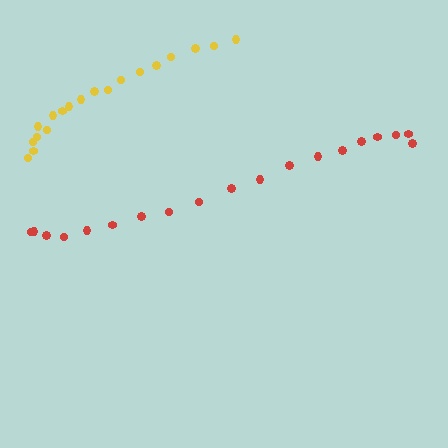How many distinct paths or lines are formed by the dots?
There are 2 distinct paths.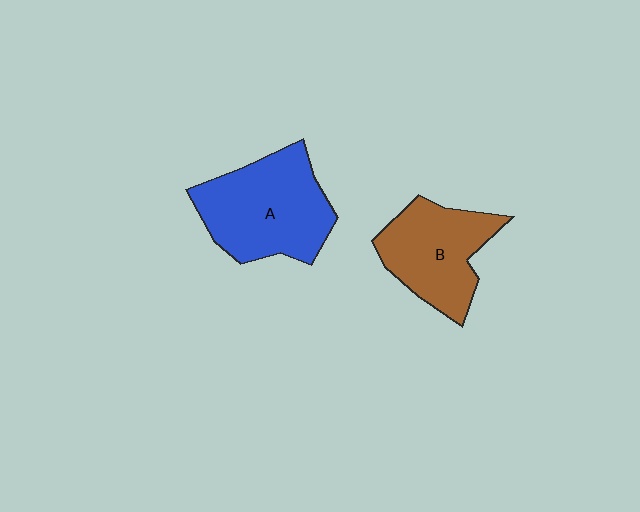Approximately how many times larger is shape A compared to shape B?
Approximately 1.2 times.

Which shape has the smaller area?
Shape B (brown).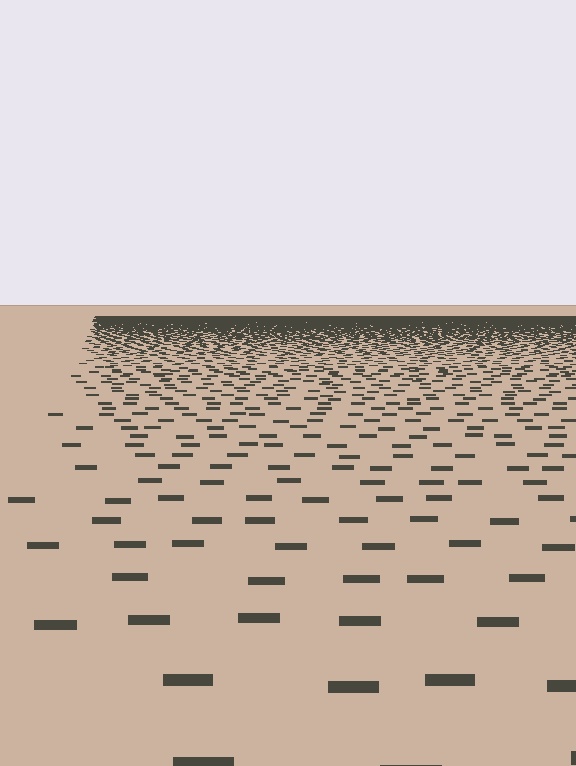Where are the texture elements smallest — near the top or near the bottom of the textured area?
Near the top.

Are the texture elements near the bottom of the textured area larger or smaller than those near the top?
Larger. Near the bottom, elements are closer to the viewer and appear at a bigger on-screen size.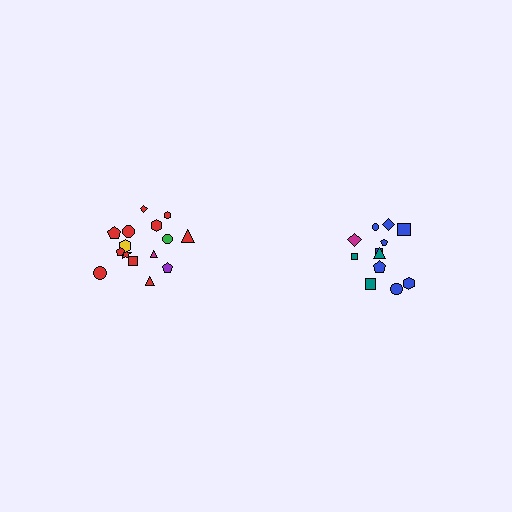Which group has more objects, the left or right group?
The left group.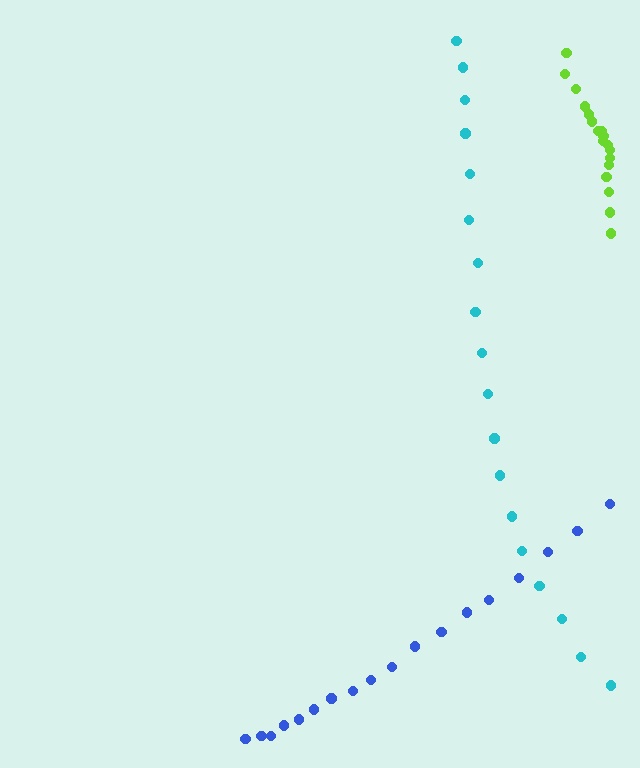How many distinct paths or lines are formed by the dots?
There are 3 distinct paths.